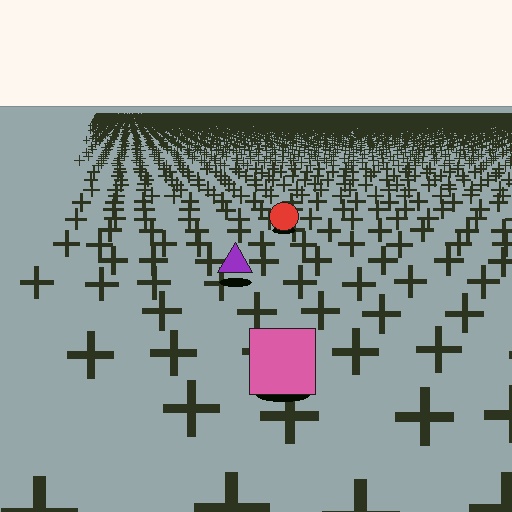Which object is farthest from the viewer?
The red circle is farthest from the viewer. It appears smaller and the ground texture around it is denser.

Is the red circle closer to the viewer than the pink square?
No. The pink square is closer — you can tell from the texture gradient: the ground texture is coarser near it.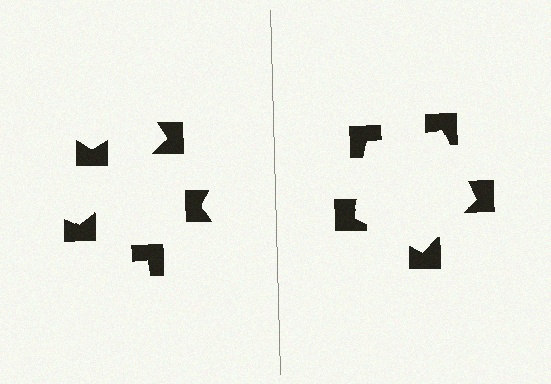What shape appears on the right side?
An illusory pentagon.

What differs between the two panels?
The notched squares are positioned identically on both sides; only the wedge orientations differ. On the right they align to a pentagon; on the left they are misaligned.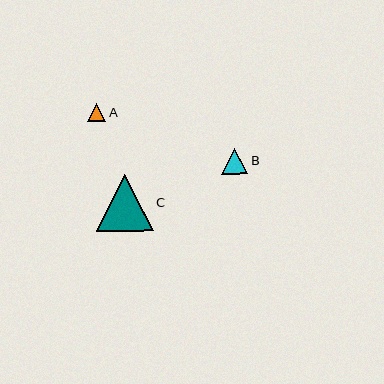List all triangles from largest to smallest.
From largest to smallest: C, B, A.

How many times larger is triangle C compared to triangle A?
Triangle C is approximately 3.2 times the size of triangle A.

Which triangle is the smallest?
Triangle A is the smallest with a size of approximately 18 pixels.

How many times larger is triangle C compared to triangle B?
Triangle C is approximately 2.2 times the size of triangle B.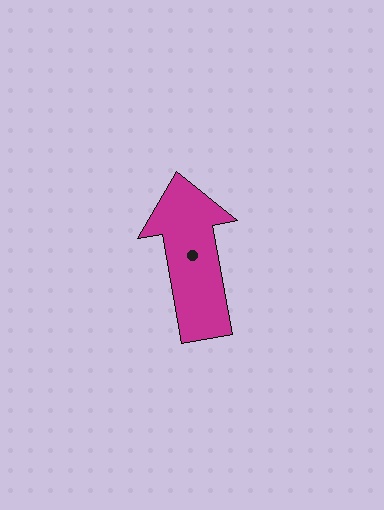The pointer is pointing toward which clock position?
Roughly 12 o'clock.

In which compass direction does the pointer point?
North.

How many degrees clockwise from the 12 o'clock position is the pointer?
Approximately 350 degrees.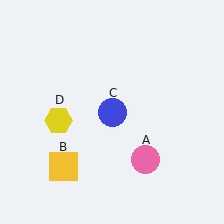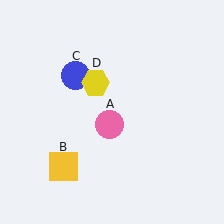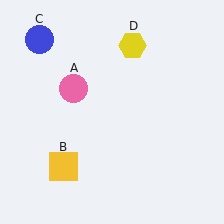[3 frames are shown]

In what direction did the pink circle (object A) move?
The pink circle (object A) moved up and to the left.